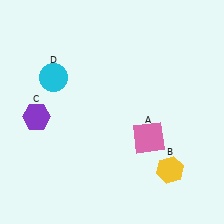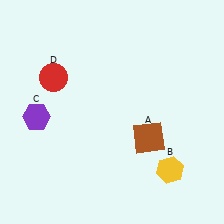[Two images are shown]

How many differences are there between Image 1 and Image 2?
There are 2 differences between the two images.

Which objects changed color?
A changed from pink to brown. D changed from cyan to red.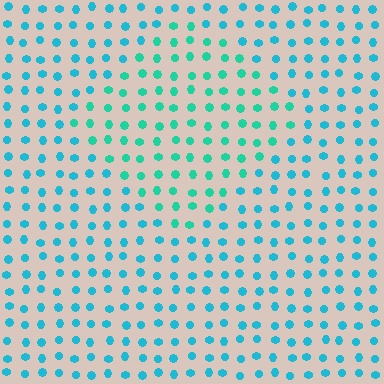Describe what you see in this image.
The image is filled with small cyan elements in a uniform arrangement. A diamond-shaped region is visible where the elements are tinted to a slightly different hue, forming a subtle color boundary.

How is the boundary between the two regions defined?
The boundary is defined purely by a slight shift in hue (about 26 degrees). Spacing, size, and orientation are identical on both sides.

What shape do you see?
I see a diamond.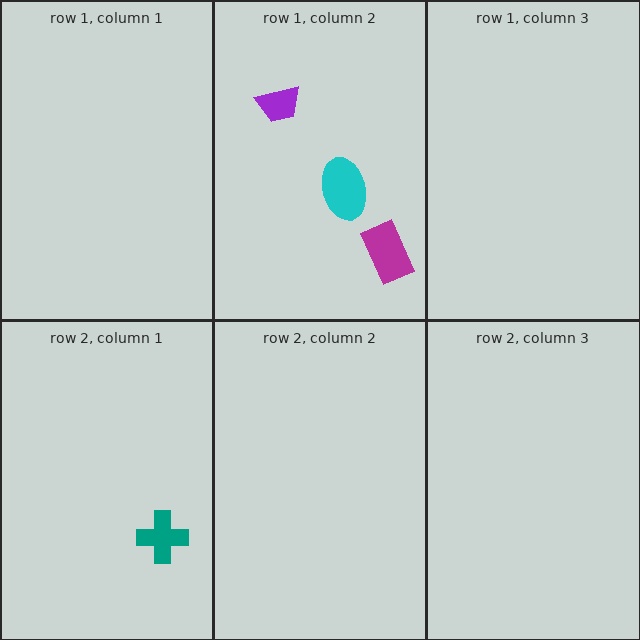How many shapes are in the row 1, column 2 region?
3.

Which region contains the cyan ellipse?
The row 1, column 2 region.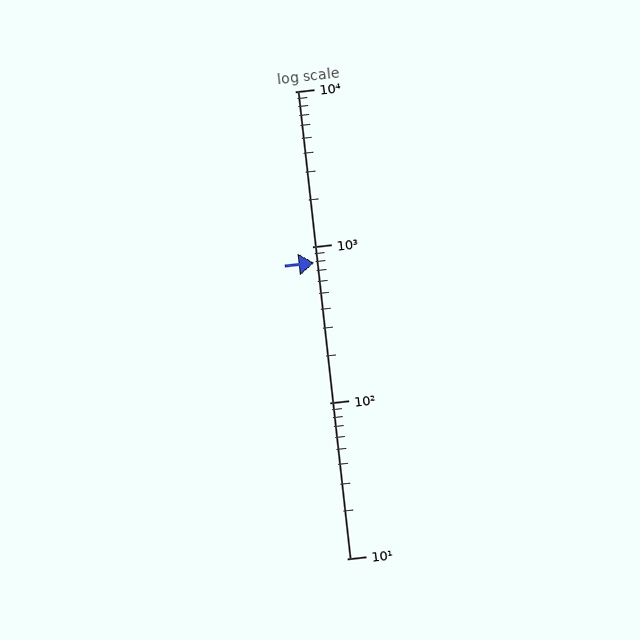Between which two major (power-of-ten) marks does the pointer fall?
The pointer is between 100 and 1000.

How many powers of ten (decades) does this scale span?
The scale spans 3 decades, from 10 to 10000.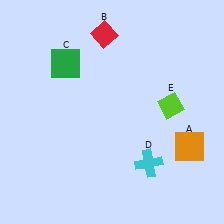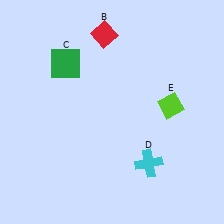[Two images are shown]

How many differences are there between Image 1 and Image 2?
There is 1 difference between the two images.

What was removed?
The orange square (A) was removed in Image 2.